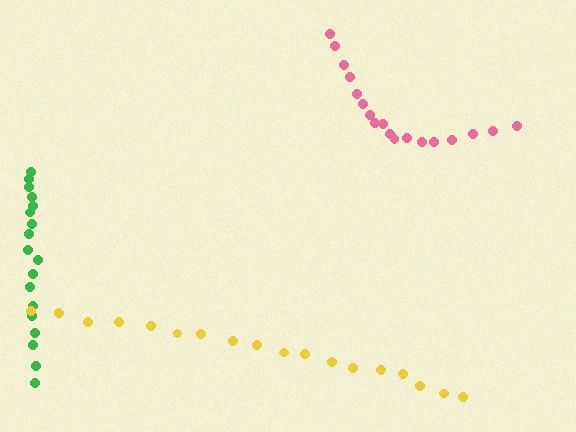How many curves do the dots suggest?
There are 3 distinct paths.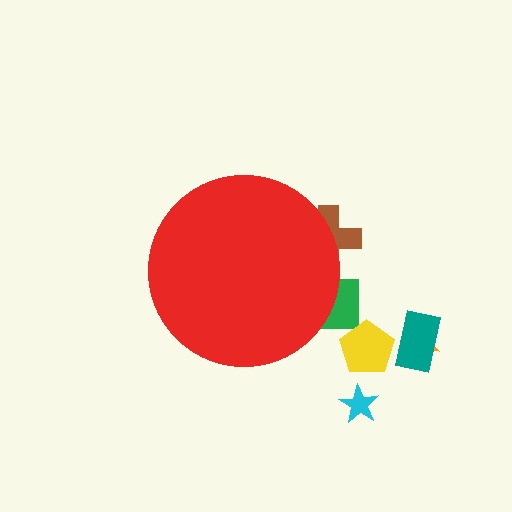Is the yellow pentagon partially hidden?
No, the yellow pentagon is fully visible.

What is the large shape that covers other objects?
A red circle.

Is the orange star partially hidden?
No, the orange star is fully visible.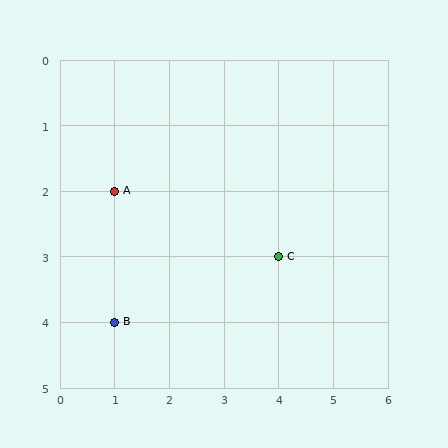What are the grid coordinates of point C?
Point C is at grid coordinates (4, 3).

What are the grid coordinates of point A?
Point A is at grid coordinates (1, 2).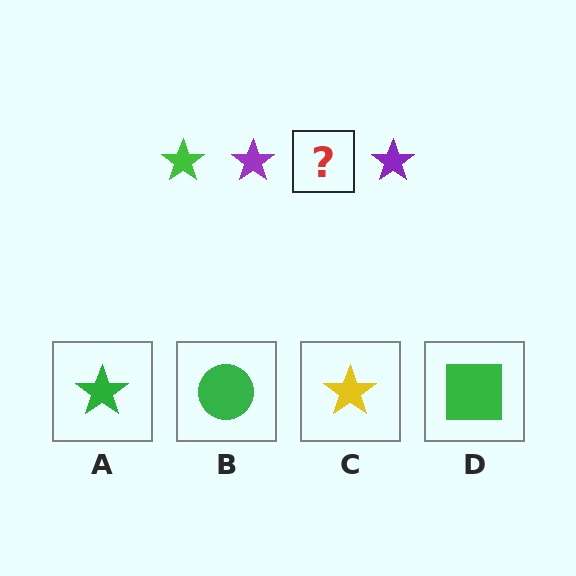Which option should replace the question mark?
Option A.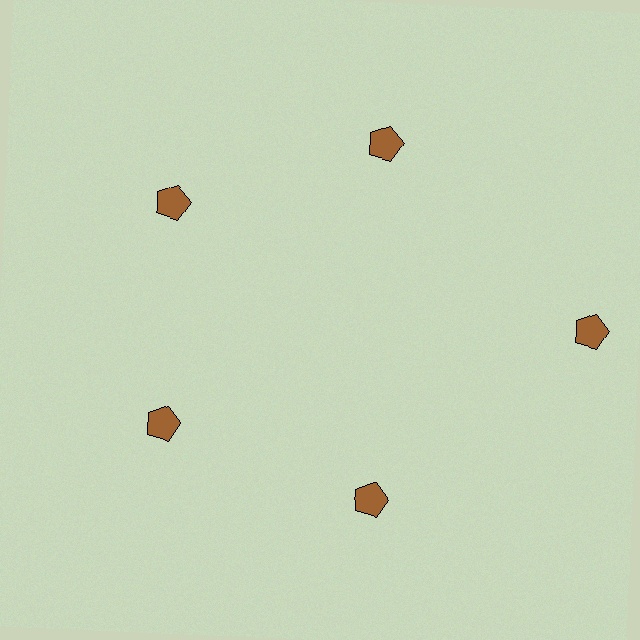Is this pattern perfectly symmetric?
No. The 5 brown pentagons are arranged in a ring, but one element near the 3 o'clock position is pushed outward from the center, breaking the 5-fold rotational symmetry.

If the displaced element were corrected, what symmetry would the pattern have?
It would have 5-fold rotational symmetry — the pattern would map onto itself every 72 degrees.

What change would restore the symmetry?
The symmetry would be restored by moving it inward, back onto the ring so that all 5 pentagons sit at equal angles and equal distance from the center.